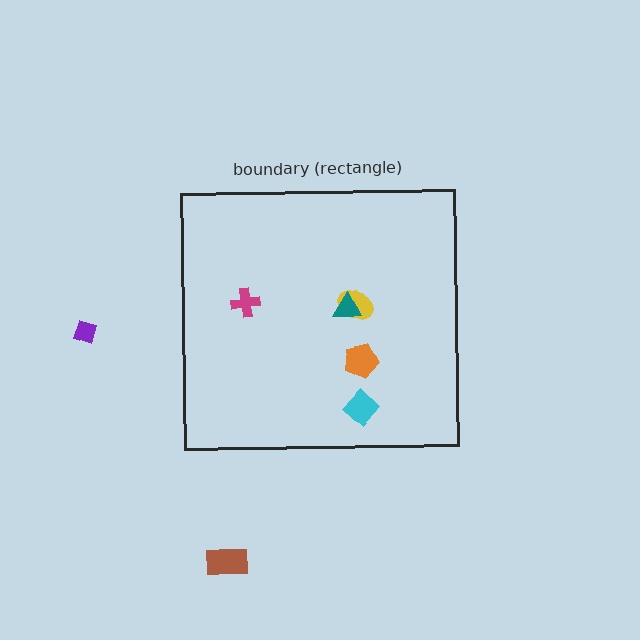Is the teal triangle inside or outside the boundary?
Inside.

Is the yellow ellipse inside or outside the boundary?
Inside.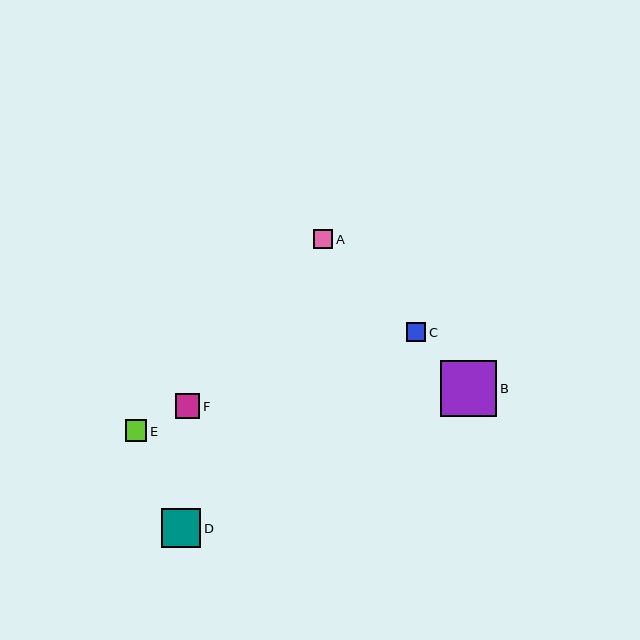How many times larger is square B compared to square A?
Square B is approximately 3.0 times the size of square A.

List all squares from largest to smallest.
From largest to smallest: B, D, F, E, A, C.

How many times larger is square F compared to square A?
Square F is approximately 1.3 times the size of square A.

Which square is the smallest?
Square C is the smallest with a size of approximately 19 pixels.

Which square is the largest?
Square B is the largest with a size of approximately 56 pixels.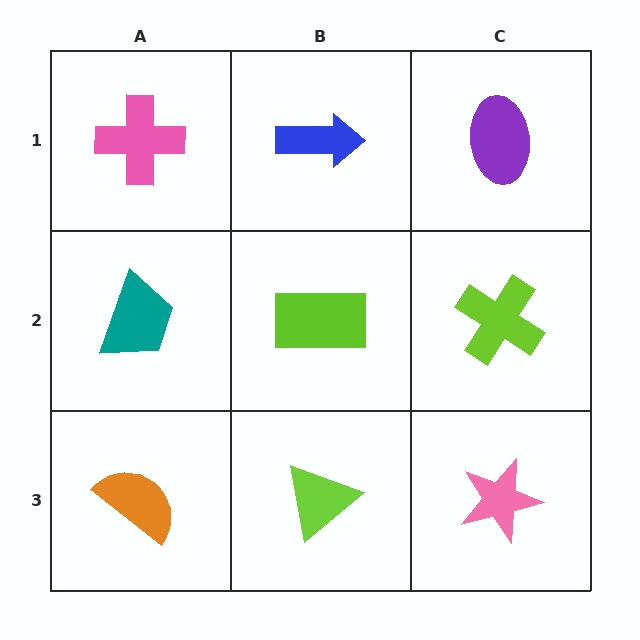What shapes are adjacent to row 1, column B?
A lime rectangle (row 2, column B), a pink cross (row 1, column A), a purple ellipse (row 1, column C).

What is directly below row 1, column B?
A lime rectangle.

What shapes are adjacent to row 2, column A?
A pink cross (row 1, column A), an orange semicircle (row 3, column A), a lime rectangle (row 2, column B).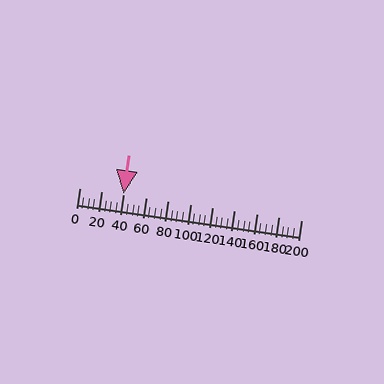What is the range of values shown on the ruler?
The ruler shows values from 0 to 200.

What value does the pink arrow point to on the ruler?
The pink arrow points to approximately 40.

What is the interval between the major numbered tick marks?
The major tick marks are spaced 20 units apart.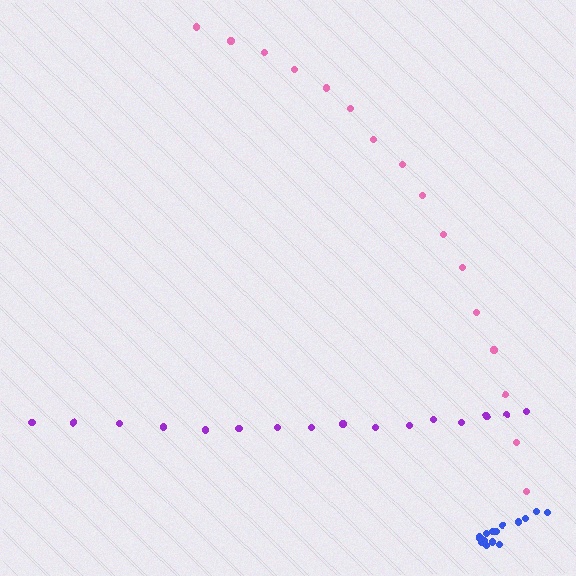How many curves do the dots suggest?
There are 3 distinct paths.